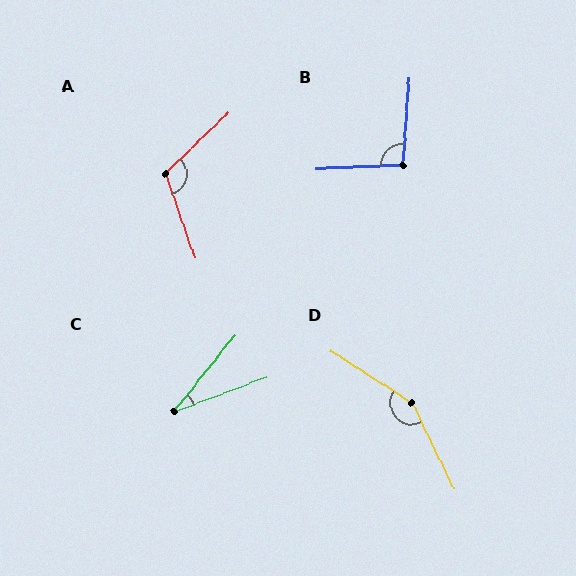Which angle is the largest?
D, at approximately 148 degrees.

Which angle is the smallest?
C, at approximately 31 degrees.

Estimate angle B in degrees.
Approximately 97 degrees.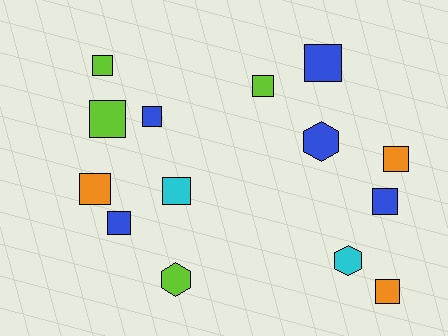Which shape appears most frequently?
Square, with 11 objects.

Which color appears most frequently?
Blue, with 5 objects.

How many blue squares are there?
There are 4 blue squares.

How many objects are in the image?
There are 14 objects.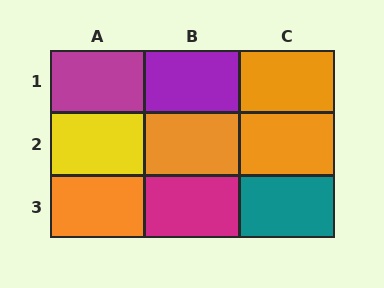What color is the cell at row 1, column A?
Magenta.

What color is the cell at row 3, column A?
Orange.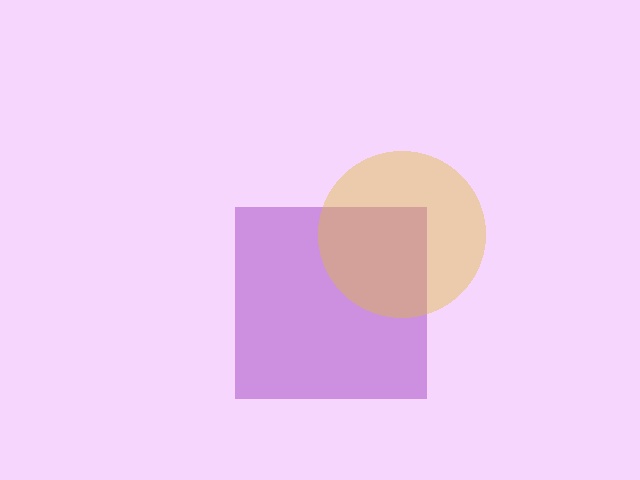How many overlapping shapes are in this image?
There are 2 overlapping shapes in the image.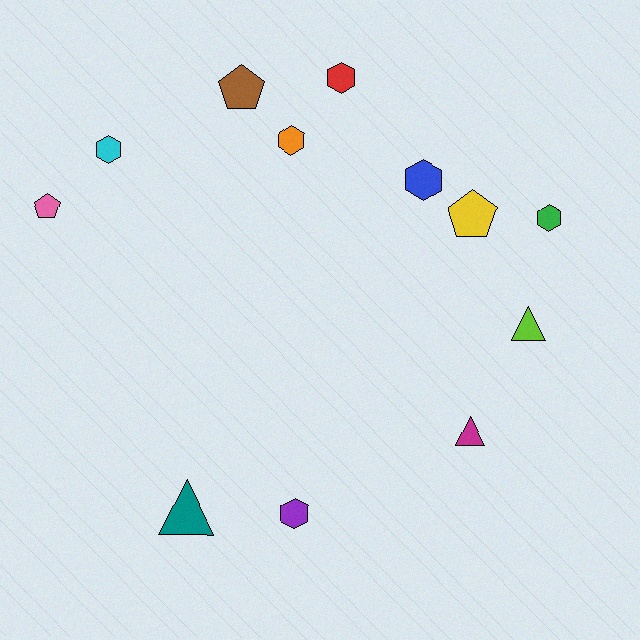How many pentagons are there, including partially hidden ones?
There are 3 pentagons.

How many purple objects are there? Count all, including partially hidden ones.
There is 1 purple object.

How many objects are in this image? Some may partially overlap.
There are 12 objects.